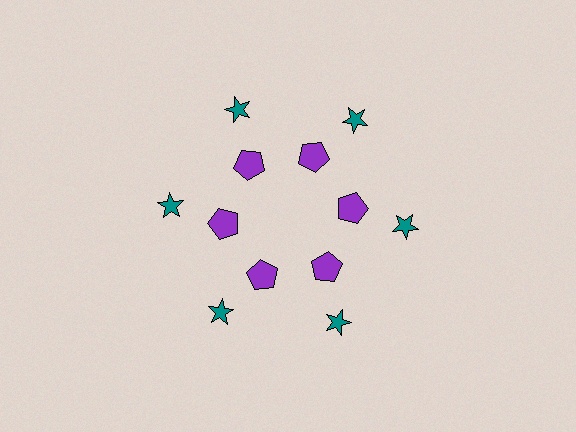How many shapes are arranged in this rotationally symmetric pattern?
There are 12 shapes, arranged in 6 groups of 2.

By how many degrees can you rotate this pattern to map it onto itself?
The pattern maps onto itself every 60 degrees of rotation.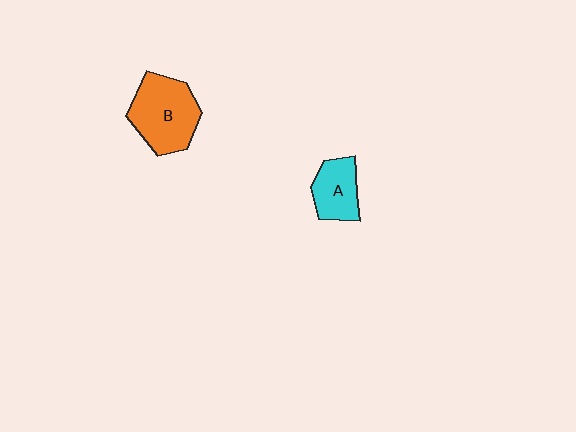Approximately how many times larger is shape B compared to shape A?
Approximately 1.7 times.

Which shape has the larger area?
Shape B (orange).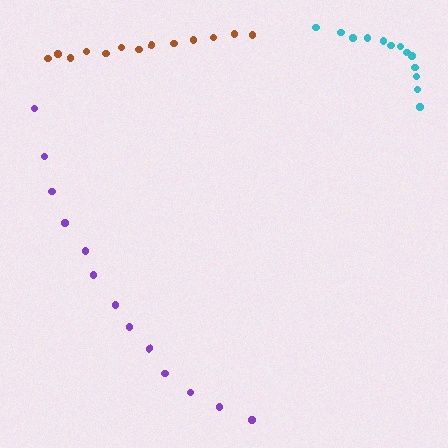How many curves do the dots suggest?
There are 3 distinct paths.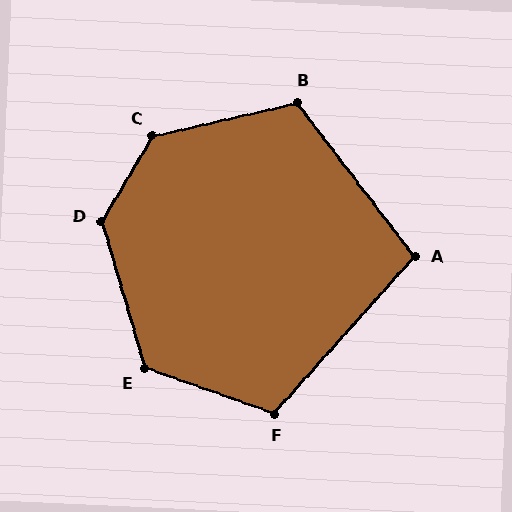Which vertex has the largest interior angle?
C, at approximately 134 degrees.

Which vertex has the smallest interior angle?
A, at approximately 101 degrees.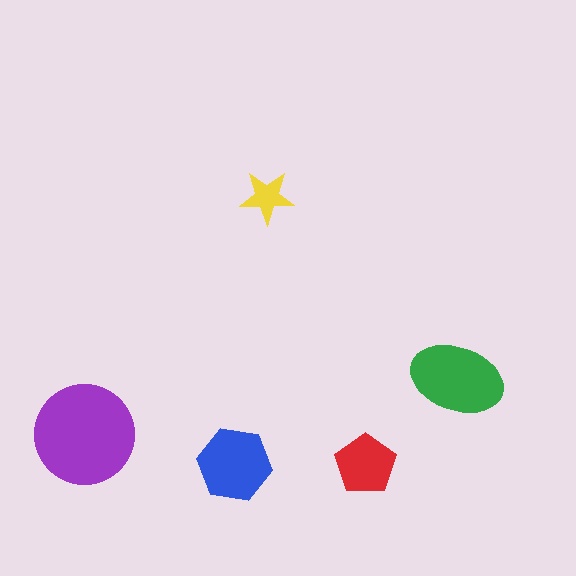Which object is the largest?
The purple circle.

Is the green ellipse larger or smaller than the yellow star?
Larger.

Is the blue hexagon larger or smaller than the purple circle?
Smaller.